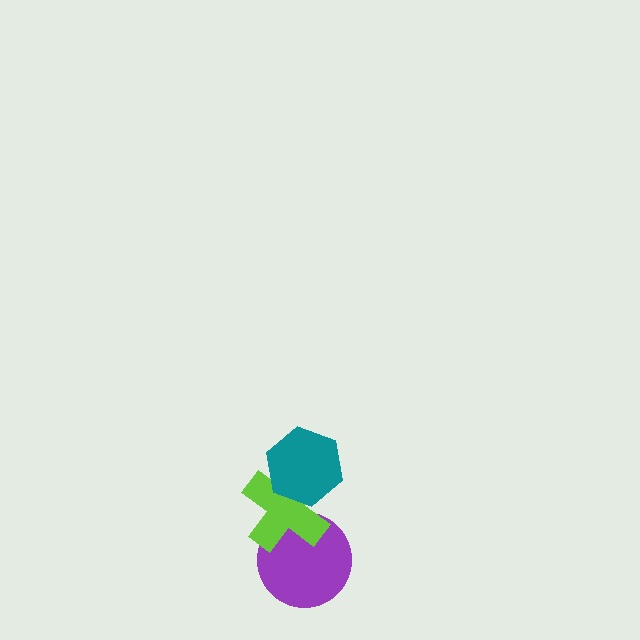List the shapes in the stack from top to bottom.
From top to bottom: the teal hexagon, the lime cross, the purple circle.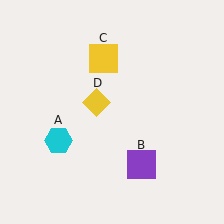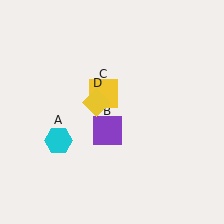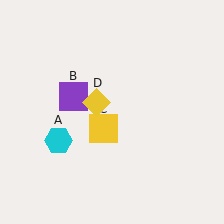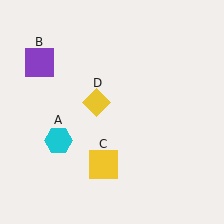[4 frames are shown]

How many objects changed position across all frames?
2 objects changed position: purple square (object B), yellow square (object C).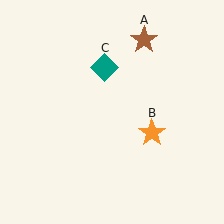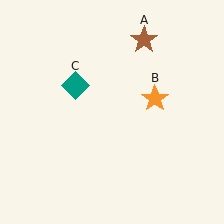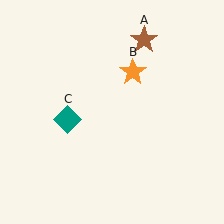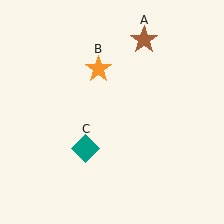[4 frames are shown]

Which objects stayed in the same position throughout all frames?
Brown star (object A) remained stationary.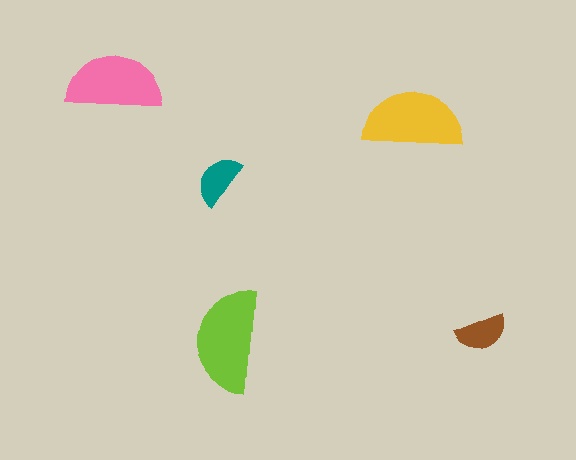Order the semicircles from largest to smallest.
the lime one, the yellow one, the pink one, the teal one, the brown one.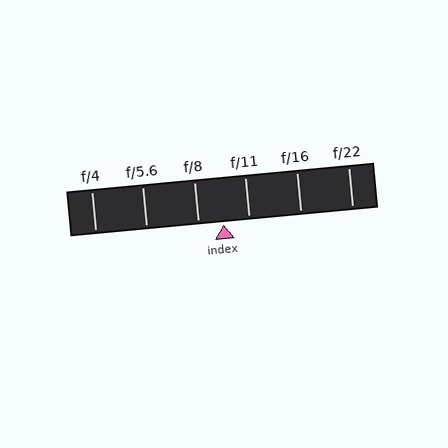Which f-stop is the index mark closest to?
The index mark is closest to f/8.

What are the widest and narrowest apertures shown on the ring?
The widest aperture shown is f/4 and the narrowest is f/22.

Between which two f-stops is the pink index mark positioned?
The index mark is between f/8 and f/11.